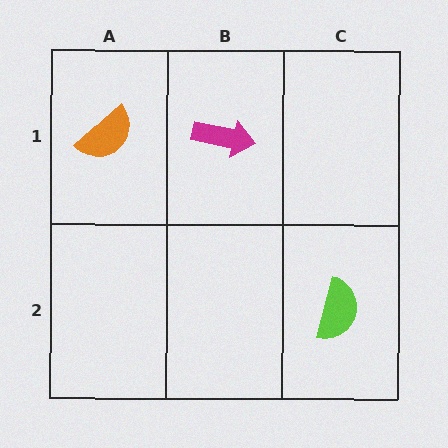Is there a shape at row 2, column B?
No, that cell is empty.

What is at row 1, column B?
A magenta arrow.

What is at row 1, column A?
An orange semicircle.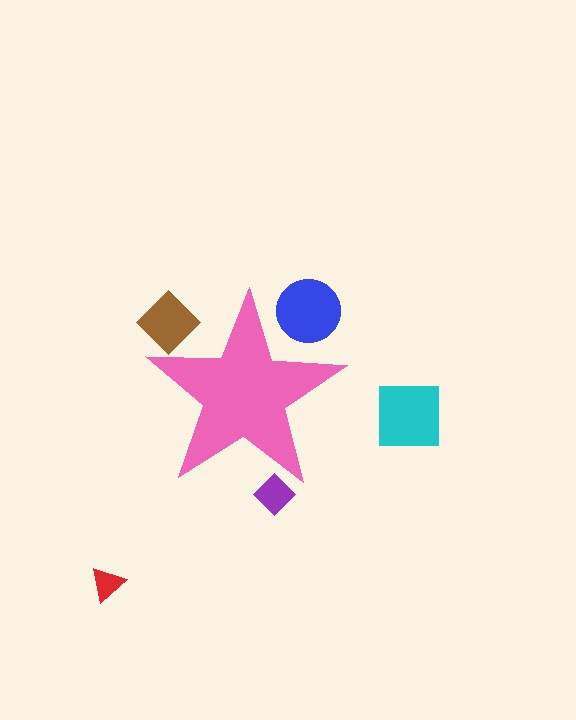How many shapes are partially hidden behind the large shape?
3 shapes are partially hidden.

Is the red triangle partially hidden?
No, the red triangle is fully visible.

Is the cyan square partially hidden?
No, the cyan square is fully visible.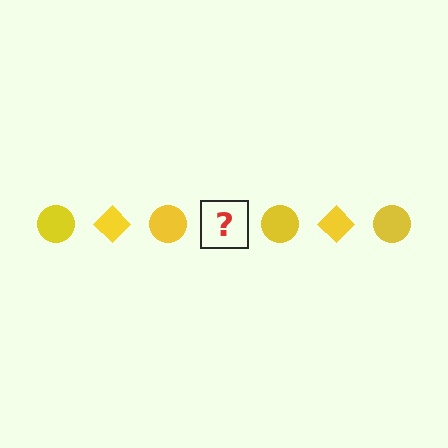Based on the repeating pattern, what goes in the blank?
The blank should be a yellow diamond.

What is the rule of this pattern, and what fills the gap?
The rule is that the pattern cycles through circle, diamond shapes in yellow. The gap should be filled with a yellow diamond.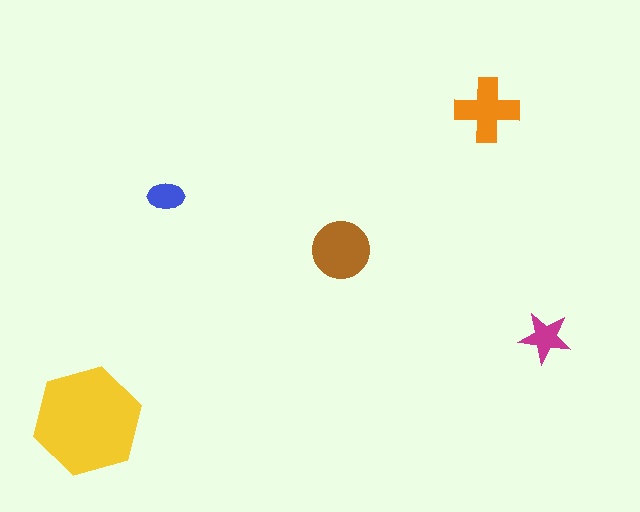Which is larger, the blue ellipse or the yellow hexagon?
The yellow hexagon.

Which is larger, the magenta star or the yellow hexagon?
The yellow hexagon.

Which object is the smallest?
The blue ellipse.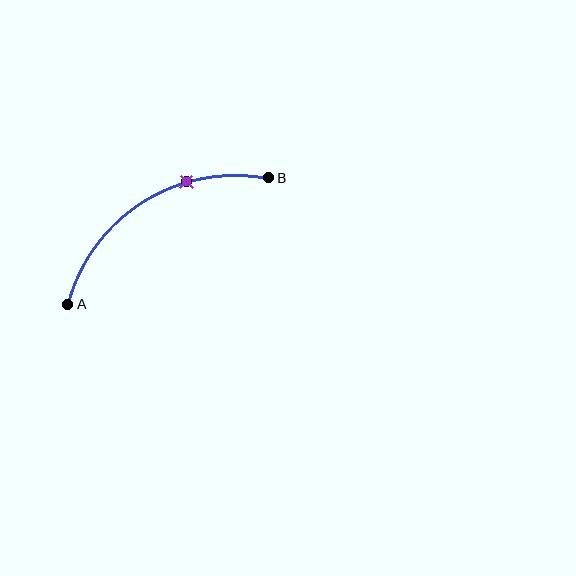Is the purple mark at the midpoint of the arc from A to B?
No. The purple mark lies on the arc but is closer to endpoint B. The arc midpoint would be at the point on the curve equidistant along the arc from both A and B.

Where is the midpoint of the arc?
The arc midpoint is the point on the curve farthest from the straight line joining A and B. It sits above that line.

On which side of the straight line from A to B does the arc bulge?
The arc bulges above the straight line connecting A and B.